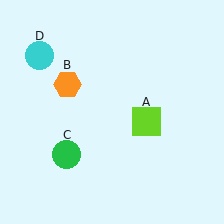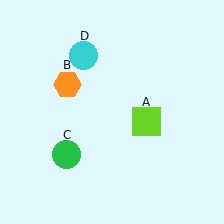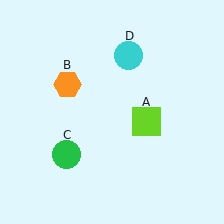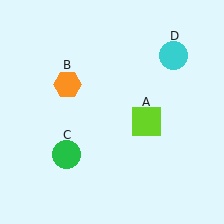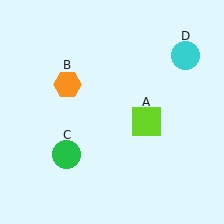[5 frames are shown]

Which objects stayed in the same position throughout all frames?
Lime square (object A) and orange hexagon (object B) and green circle (object C) remained stationary.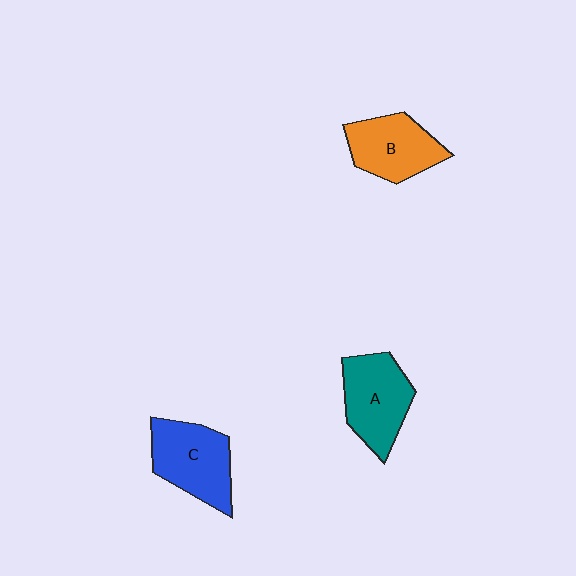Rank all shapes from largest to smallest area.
From largest to smallest: C (blue), A (teal), B (orange).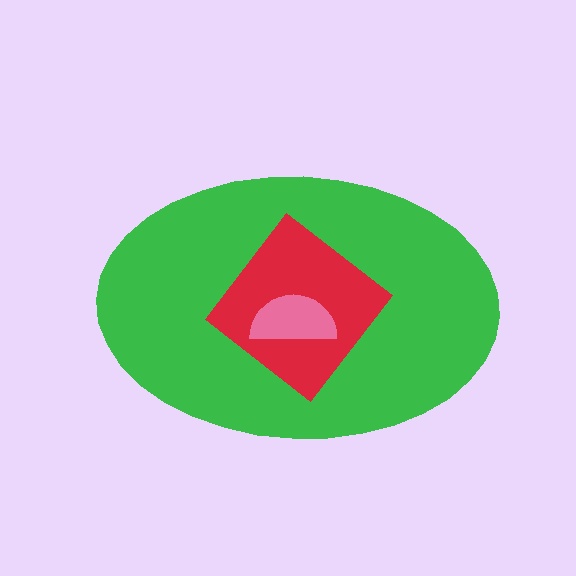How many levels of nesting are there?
3.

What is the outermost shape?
The green ellipse.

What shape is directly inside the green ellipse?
The red diamond.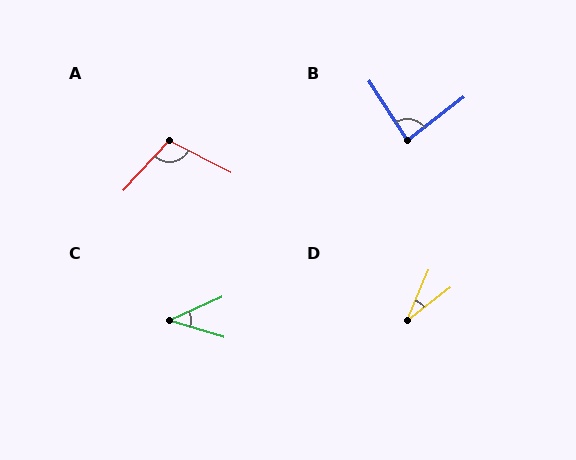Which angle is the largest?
A, at approximately 106 degrees.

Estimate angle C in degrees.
Approximately 41 degrees.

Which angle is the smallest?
D, at approximately 28 degrees.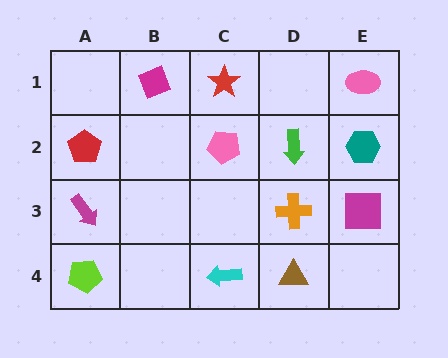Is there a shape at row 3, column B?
No, that cell is empty.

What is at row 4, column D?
A brown triangle.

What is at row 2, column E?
A teal hexagon.